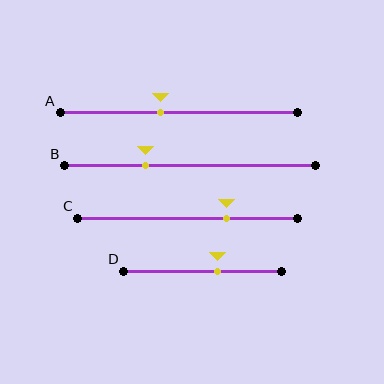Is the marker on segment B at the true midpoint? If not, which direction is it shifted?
No, the marker on segment B is shifted to the left by about 18% of the segment length.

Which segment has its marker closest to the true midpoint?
Segment A has its marker closest to the true midpoint.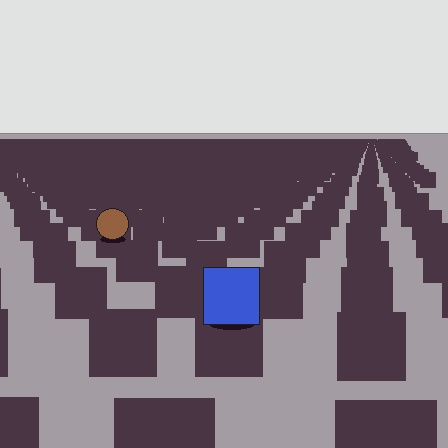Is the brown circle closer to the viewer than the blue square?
No. The blue square is closer — you can tell from the texture gradient: the ground texture is coarser near it.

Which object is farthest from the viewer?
The brown circle is farthest from the viewer. It appears smaller and the ground texture around it is denser.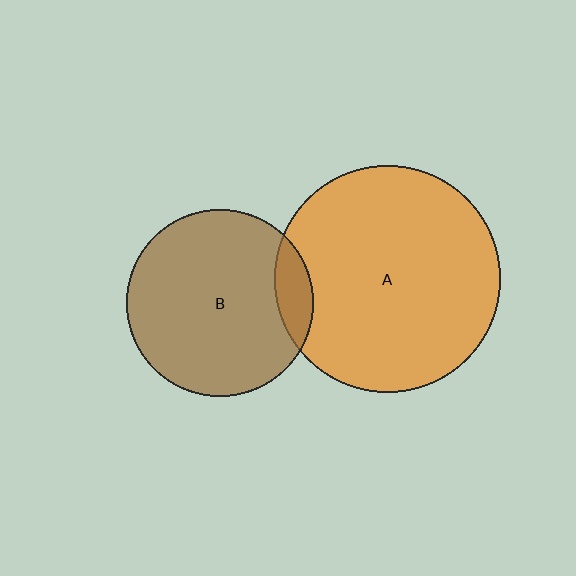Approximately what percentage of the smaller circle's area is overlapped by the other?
Approximately 10%.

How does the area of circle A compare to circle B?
Approximately 1.5 times.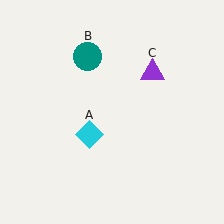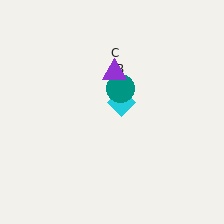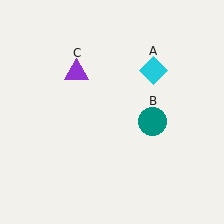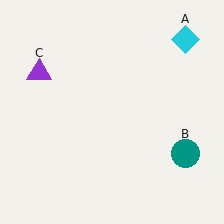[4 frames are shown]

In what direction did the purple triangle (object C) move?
The purple triangle (object C) moved left.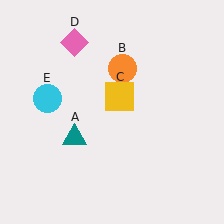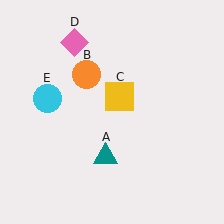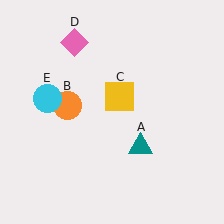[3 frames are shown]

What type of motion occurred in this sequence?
The teal triangle (object A), orange circle (object B) rotated counterclockwise around the center of the scene.